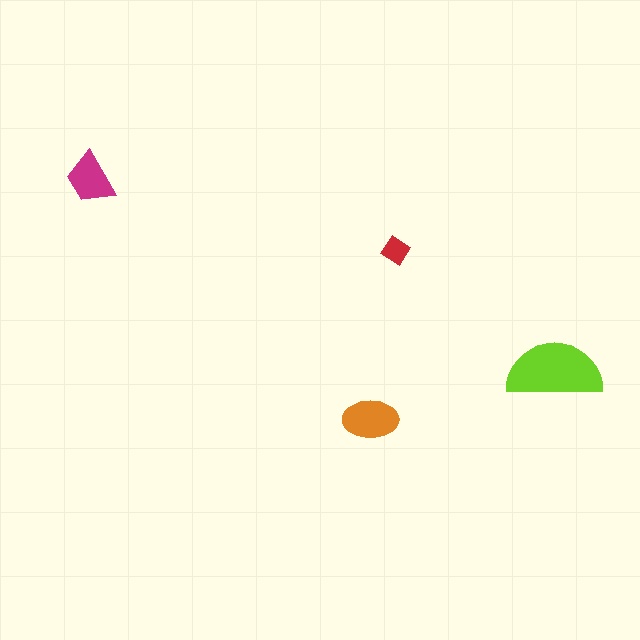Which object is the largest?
The lime semicircle.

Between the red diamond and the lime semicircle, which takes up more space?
The lime semicircle.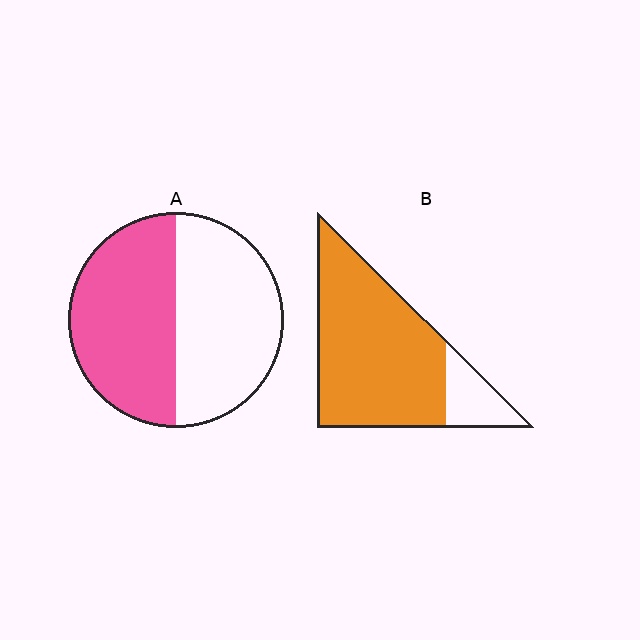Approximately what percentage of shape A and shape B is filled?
A is approximately 50% and B is approximately 85%.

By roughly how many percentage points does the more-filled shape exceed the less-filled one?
By roughly 35 percentage points (B over A).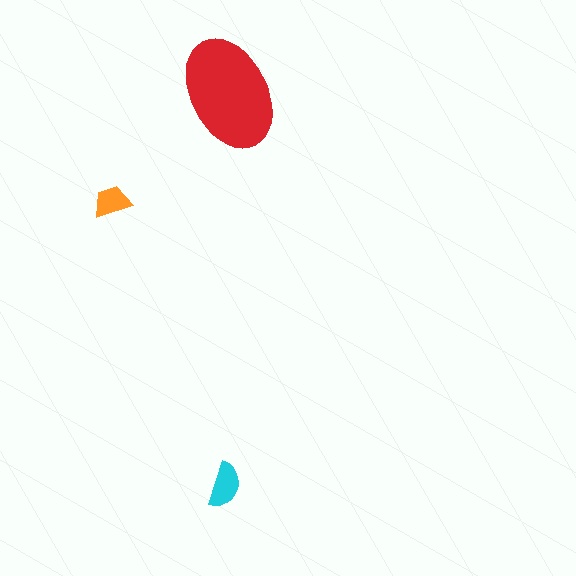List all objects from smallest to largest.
The orange trapezoid, the cyan semicircle, the red ellipse.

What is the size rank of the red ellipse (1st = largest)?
1st.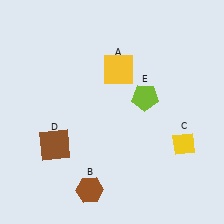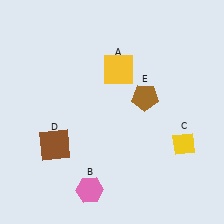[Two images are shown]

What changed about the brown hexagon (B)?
In Image 1, B is brown. In Image 2, it changed to pink.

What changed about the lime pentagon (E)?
In Image 1, E is lime. In Image 2, it changed to brown.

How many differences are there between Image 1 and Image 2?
There are 2 differences between the two images.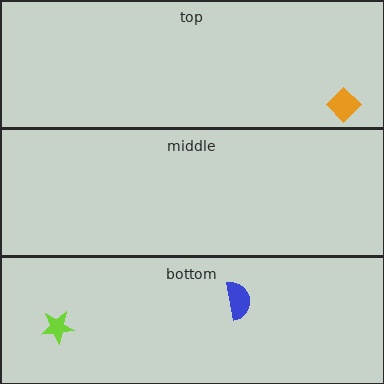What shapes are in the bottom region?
The lime star, the blue semicircle.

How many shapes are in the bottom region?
2.